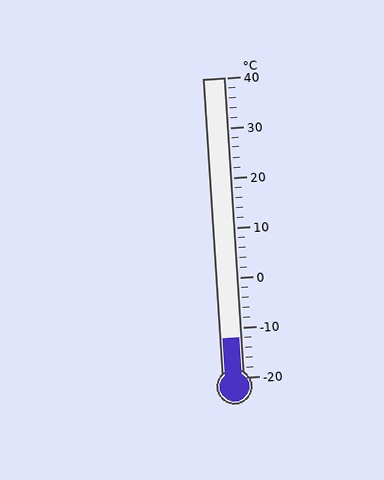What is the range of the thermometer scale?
The thermometer scale ranges from -20°C to 40°C.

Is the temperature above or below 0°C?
The temperature is below 0°C.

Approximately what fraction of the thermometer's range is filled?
The thermometer is filled to approximately 15% of its range.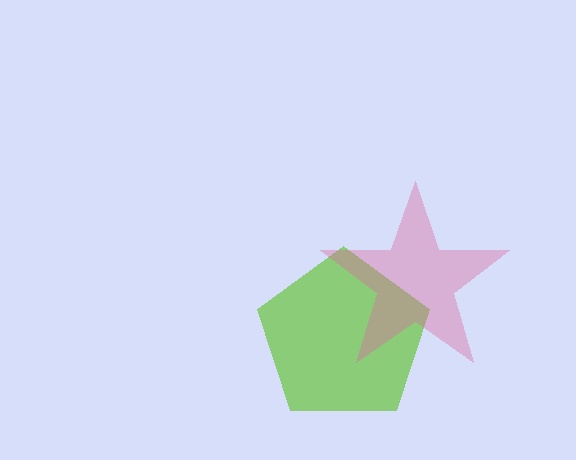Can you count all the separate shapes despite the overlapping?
Yes, there are 2 separate shapes.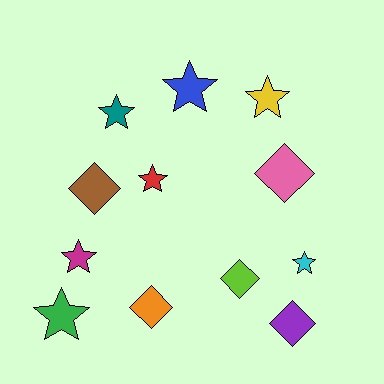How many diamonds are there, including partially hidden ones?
There are 5 diamonds.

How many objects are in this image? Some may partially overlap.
There are 12 objects.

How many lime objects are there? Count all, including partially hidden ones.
There is 1 lime object.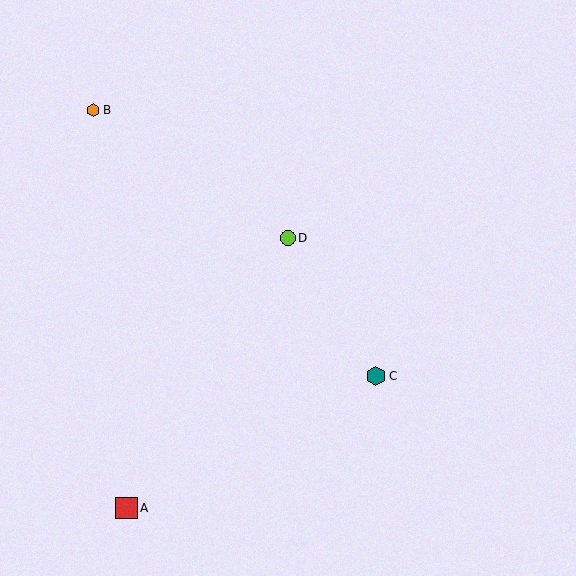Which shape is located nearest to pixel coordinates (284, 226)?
The lime circle (labeled D) at (288, 238) is nearest to that location.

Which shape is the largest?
The red square (labeled A) is the largest.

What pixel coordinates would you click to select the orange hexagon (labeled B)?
Click at (93, 110) to select the orange hexagon B.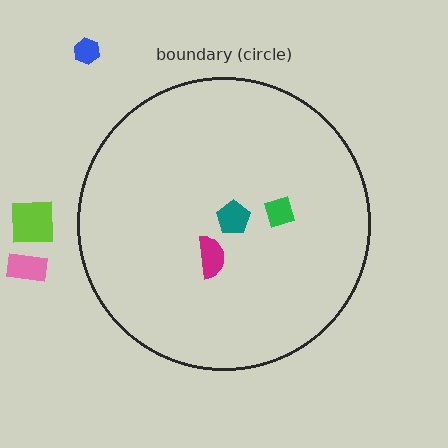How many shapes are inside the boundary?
3 inside, 3 outside.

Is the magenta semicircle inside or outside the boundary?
Inside.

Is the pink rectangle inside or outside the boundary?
Outside.